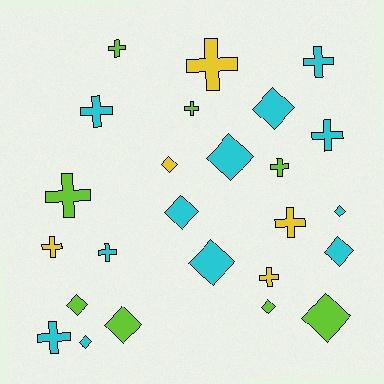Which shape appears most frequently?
Cross, with 13 objects.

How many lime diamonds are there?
There are 4 lime diamonds.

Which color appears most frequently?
Cyan, with 12 objects.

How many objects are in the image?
There are 25 objects.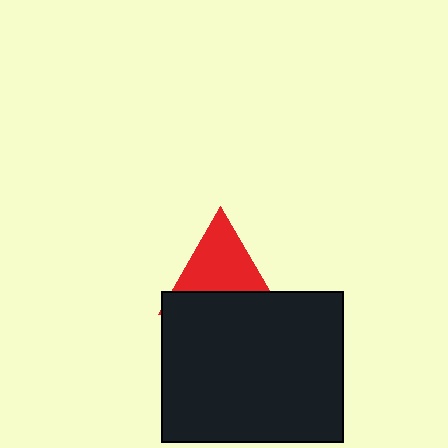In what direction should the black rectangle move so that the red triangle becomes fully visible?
The black rectangle should move down. That is the shortest direction to clear the overlap and leave the red triangle fully visible.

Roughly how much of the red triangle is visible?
About half of it is visible (roughly 61%).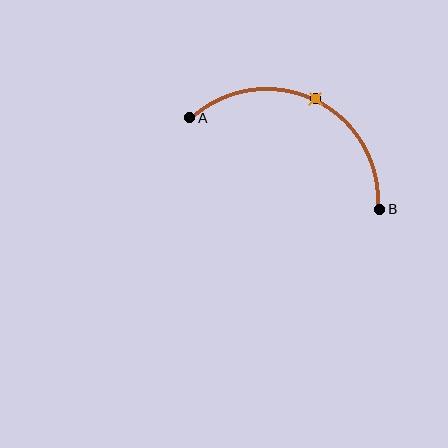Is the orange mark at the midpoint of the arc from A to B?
Yes. The orange mark lies on the arc at equal arc-length from both A and B — it is the arc midpoint.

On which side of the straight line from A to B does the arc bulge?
The arc bulges above the straight line connecting A and B.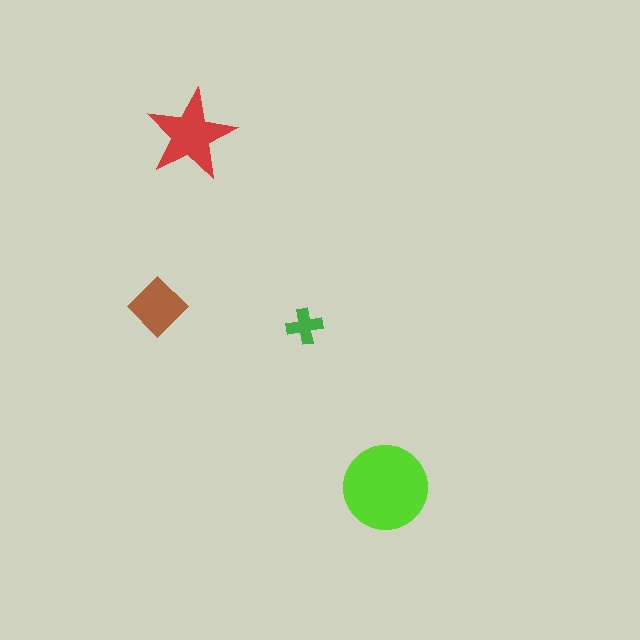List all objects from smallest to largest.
The green cross, the brown diamond, the red star, the lime circle.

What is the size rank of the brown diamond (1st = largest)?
3rd.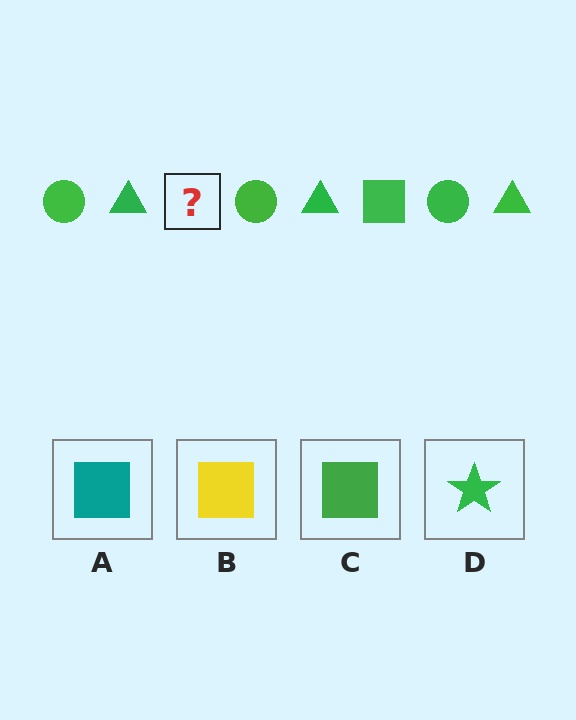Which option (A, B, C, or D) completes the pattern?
C.